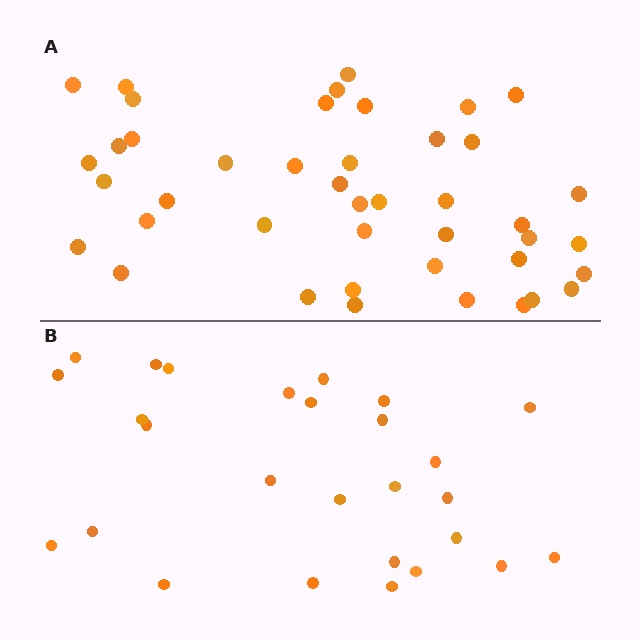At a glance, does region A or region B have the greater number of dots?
Region A (the top region) has more dots.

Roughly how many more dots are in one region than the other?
Region A has approximately 15 more dots than region B.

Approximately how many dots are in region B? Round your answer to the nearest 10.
About 30 dots. (The exact count is 27, which rounds to 30.)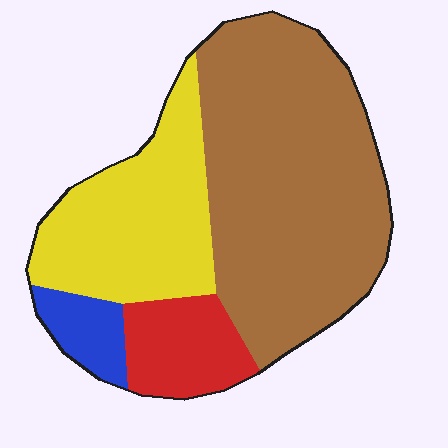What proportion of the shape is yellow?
Yellow takes up about one quarter (1/4) of the shape.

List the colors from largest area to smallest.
From largest to smallest: brown, yellow, red, blue.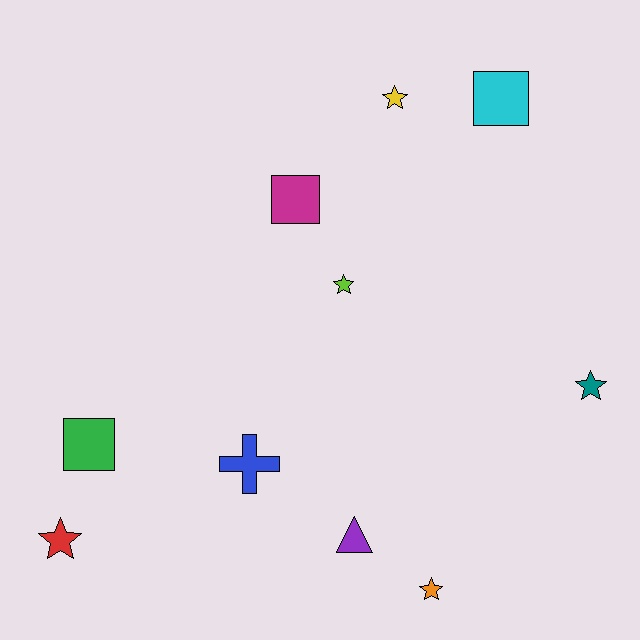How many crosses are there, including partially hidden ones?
There is 1 cross.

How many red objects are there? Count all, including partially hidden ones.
There is 1 red object.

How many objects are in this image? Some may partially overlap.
There are 10 objects.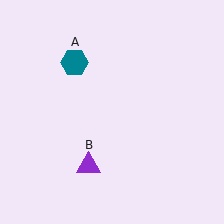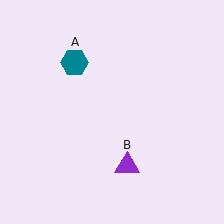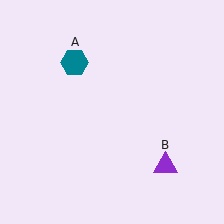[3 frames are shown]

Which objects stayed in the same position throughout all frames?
Teal hexagon (object A) remained stationary.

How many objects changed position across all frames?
1 object changed position: purple triangle (object B).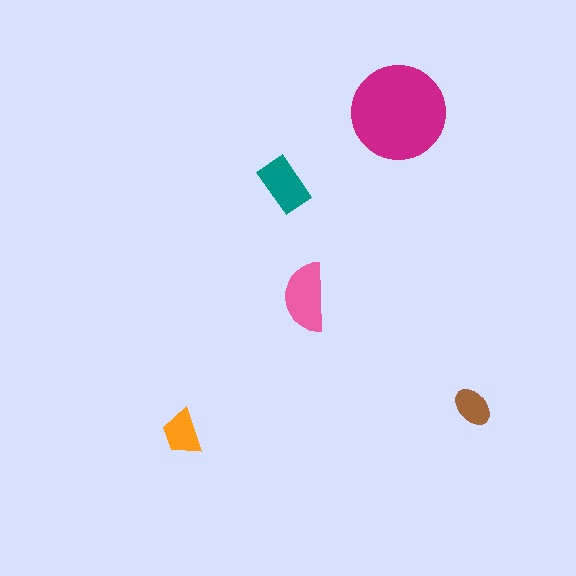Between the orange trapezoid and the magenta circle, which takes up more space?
The magenta circle.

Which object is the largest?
The magenta circle.